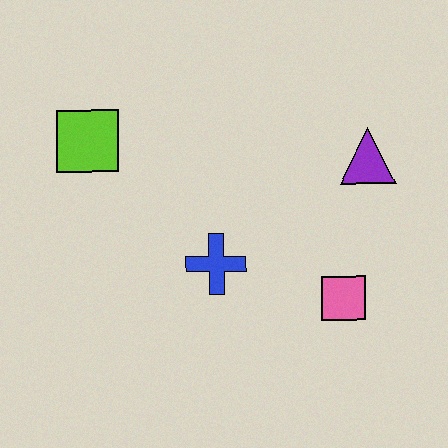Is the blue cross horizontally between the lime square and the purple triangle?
Yes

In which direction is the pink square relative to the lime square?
The pink square is to the right of the lime square.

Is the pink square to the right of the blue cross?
Yes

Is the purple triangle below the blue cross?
No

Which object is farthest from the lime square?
The pink square is farthest from the lime square.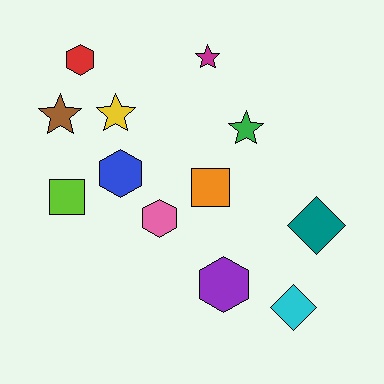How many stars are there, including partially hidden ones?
There are 4 stars.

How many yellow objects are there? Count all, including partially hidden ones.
There is 1 yellow object.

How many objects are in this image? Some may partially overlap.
There are 12 objects.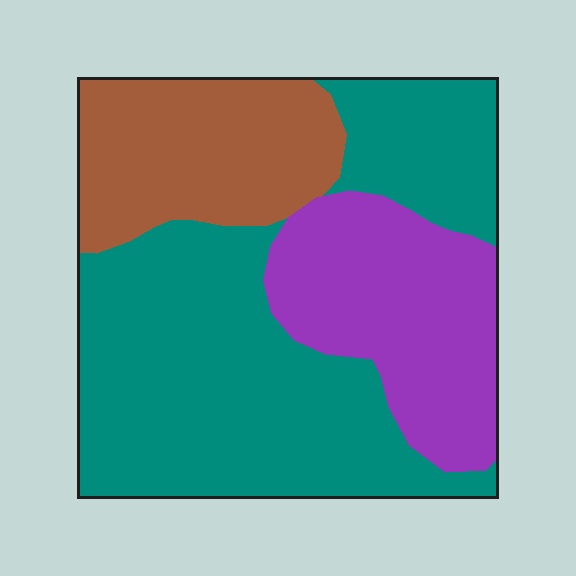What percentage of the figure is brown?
Brown takes up about one fifth (1/5) of the figure.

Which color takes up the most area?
Teal, at roughly 55%.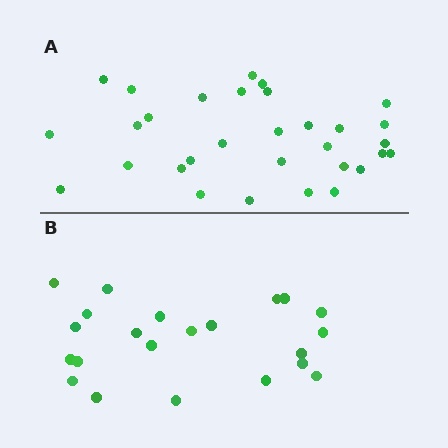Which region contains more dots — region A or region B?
Region A (the top region) has more dots.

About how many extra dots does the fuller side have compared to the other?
Region A has roughly 8 or so more dots than region B.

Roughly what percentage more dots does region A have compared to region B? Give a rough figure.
About 40% more.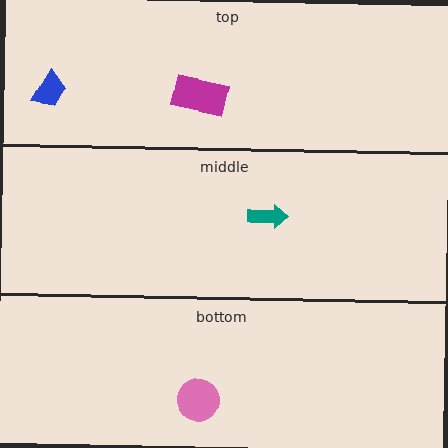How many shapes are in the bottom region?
1.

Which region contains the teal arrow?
The middle region.